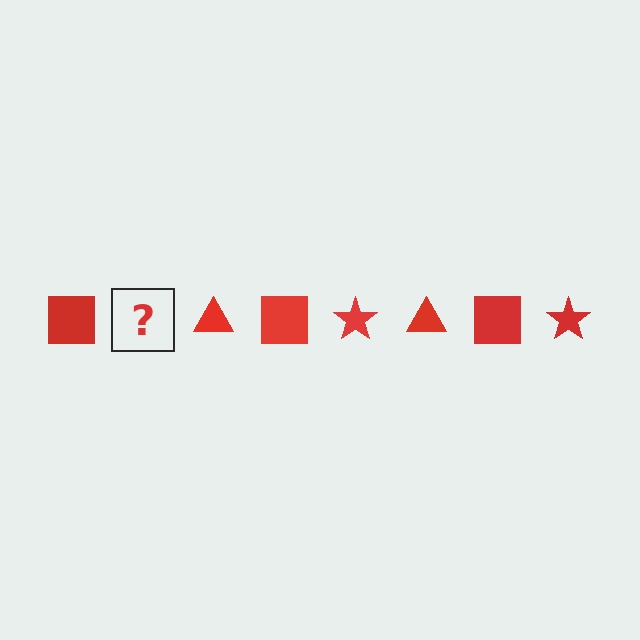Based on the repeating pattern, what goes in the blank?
The blank should be a red star.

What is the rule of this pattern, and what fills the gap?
The rule is that the pattern cycles through square, star, triangle shapes in red. The gap should be filled with a red star.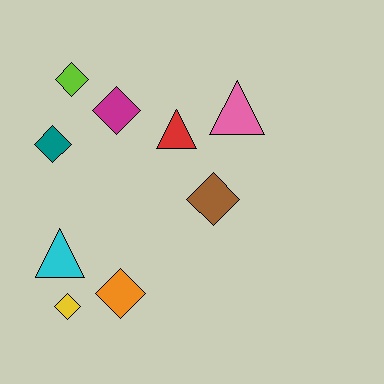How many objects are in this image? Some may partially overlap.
There are 9 objects.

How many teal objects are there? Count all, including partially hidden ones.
There is 1 teal object.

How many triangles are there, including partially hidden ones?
There are 3 triangles.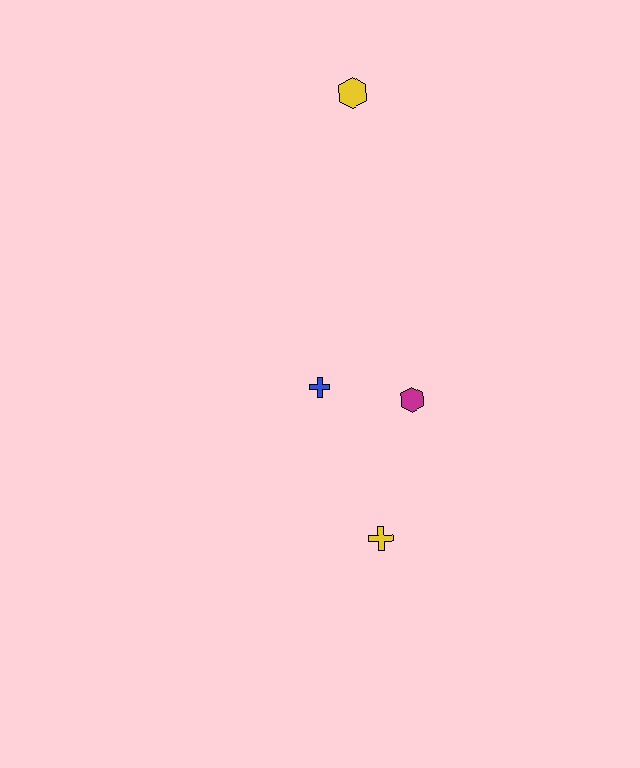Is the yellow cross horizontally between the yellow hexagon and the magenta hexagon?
Yes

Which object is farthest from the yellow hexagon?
The yellow cross is farthest from the yellow hexagon.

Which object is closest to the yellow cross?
The magenta hexagon is closest to the yellow cross.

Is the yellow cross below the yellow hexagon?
Yes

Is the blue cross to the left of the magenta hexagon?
Yes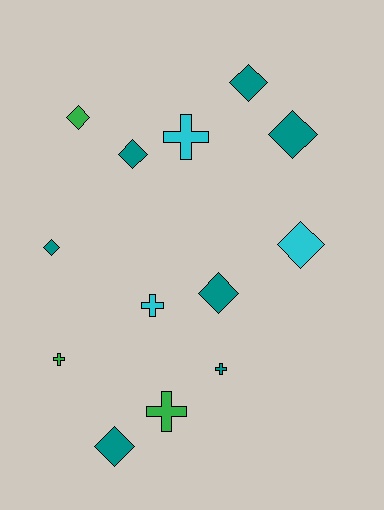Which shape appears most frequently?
Diamond, with 8 objects.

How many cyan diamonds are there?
There is 1 cyan diamond.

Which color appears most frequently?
Teal, with 7 objects.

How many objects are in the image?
There are 13 objects.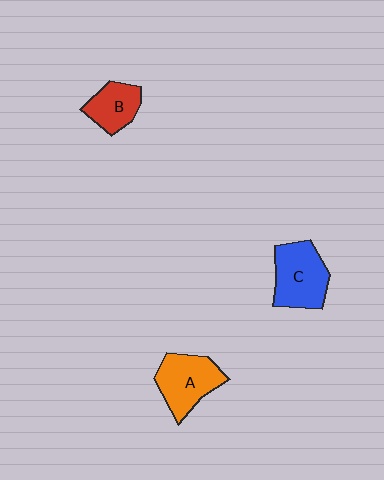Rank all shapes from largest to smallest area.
From largest to smallest: C (blue), A (orange), B (red).